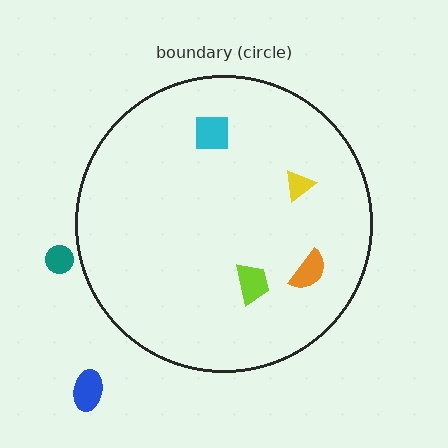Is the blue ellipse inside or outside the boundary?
Outside.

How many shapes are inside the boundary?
4 inside, 2 outside.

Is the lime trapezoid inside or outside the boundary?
Inside.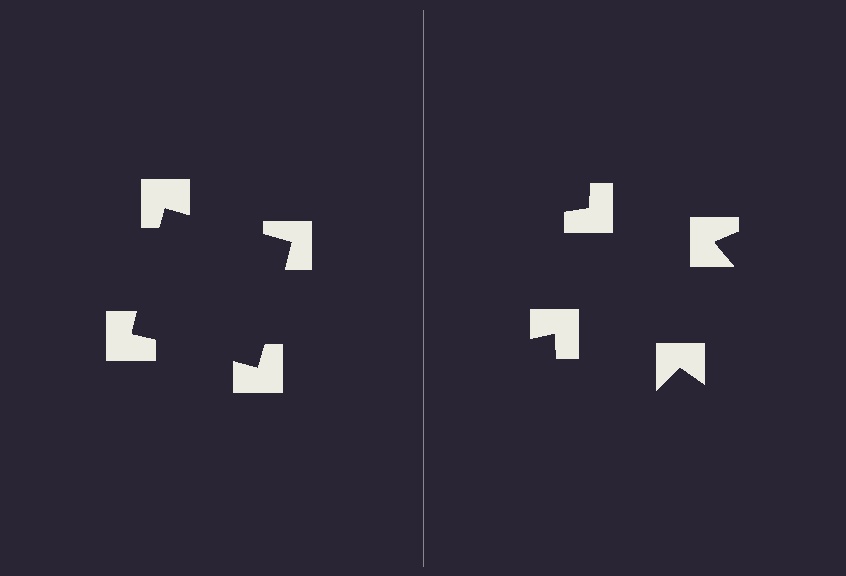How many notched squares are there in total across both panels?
8 — 4 on each side.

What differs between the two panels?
The notched squares are positioned identically on both sides; only the wedge orientations differ. On the left they align to a square; on the right they are misaligned.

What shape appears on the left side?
An illusory square.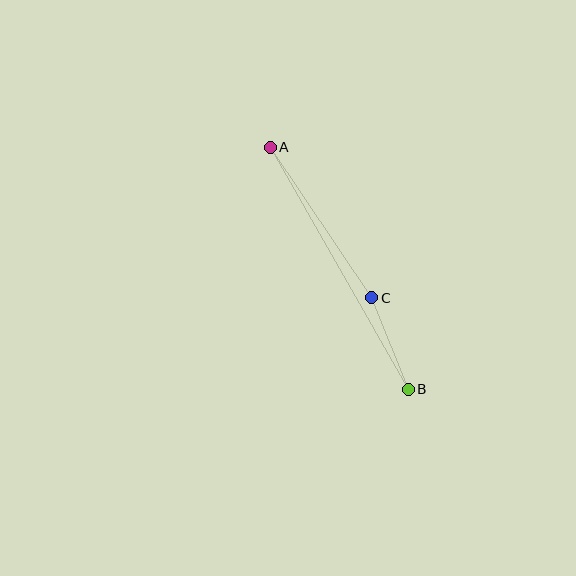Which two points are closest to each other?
Points B and C are closest to each other.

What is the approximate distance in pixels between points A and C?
The distance between A and C is approximately 181 pixels.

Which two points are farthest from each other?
Points A and B are farthest from each other.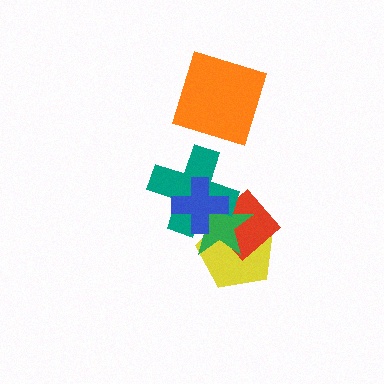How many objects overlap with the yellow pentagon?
4 objects overlap with the yellow pentagon.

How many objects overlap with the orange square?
0 objects overlap with the orange square.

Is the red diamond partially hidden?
Yes, it is partially covered by another shape.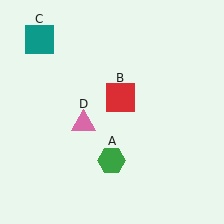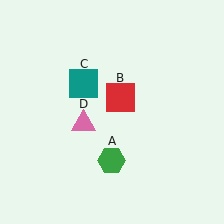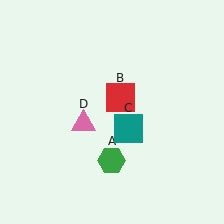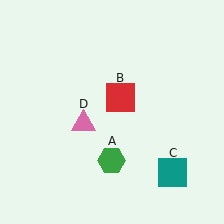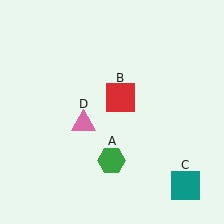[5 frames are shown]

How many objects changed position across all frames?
1 object changed position: teal square (object C).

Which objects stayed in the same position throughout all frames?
Green hexagon (object A) and red square (object B) and pink triangle (object D) remained stationary.